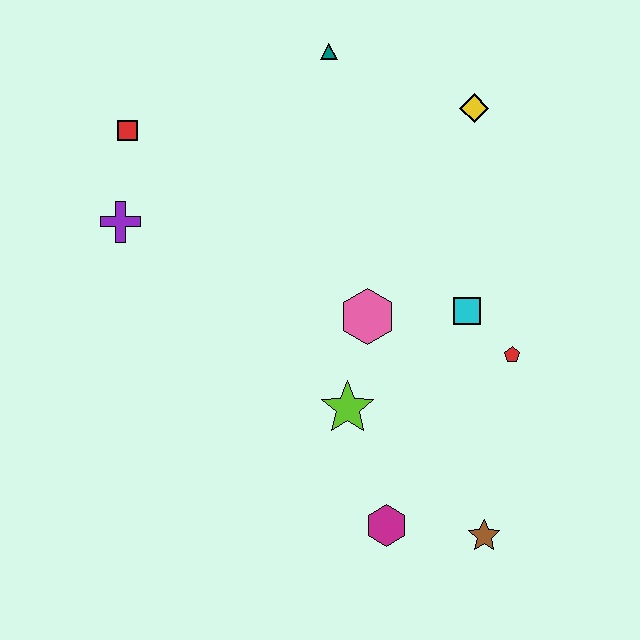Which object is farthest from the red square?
The brown star is farthest from the red square.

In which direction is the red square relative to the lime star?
The red square is above the lime star.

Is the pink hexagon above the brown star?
Yes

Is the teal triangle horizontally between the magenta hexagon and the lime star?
No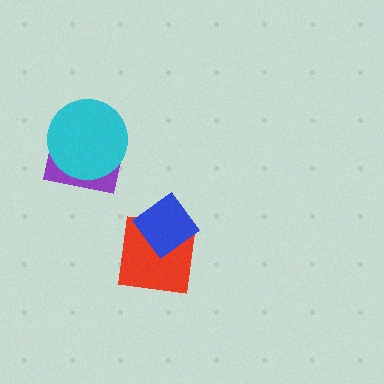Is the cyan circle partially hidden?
No, no other shape covers it.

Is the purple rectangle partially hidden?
Yes, it is partially covered by another shape.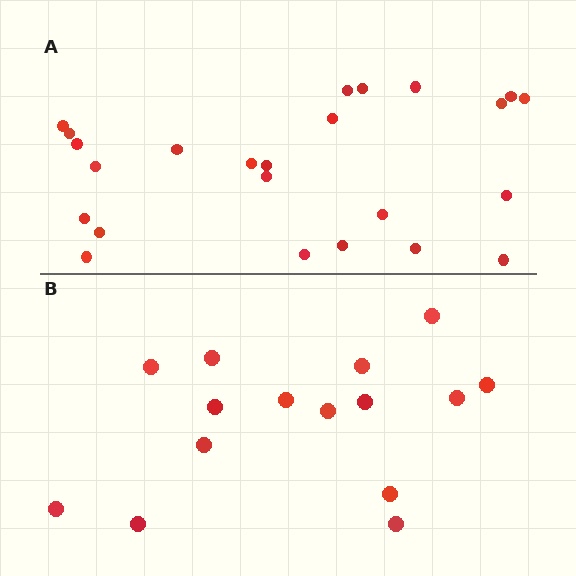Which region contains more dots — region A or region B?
Region A (the top region) has more dots.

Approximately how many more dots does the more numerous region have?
Region A has roughly 8 or so more dots than region B.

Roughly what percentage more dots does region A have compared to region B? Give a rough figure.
About 60% more.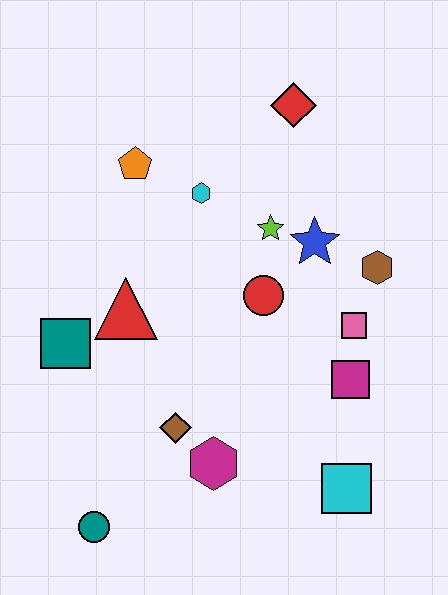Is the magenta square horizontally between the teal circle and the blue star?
No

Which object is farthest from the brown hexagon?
The teal circle is farthest from the brown hexagon.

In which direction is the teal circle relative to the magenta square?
The teal circle is to the left of the magenta square.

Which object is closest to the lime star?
The blue star is closest to the lime star.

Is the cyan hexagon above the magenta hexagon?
Yes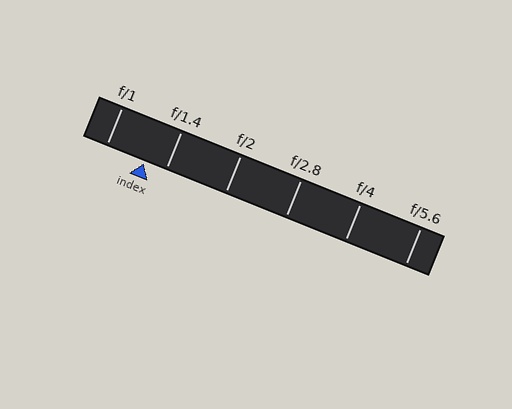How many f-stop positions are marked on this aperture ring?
There are 6 f-stop positions marked.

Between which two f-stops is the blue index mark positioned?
The index mark is between f/1 and f/1.4.